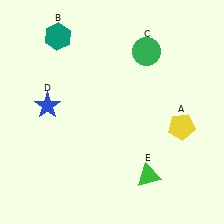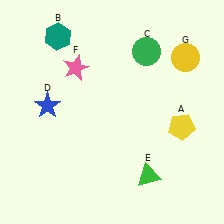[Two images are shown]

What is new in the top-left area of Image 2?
A pink star (F) was added in the top-left area of Image 2.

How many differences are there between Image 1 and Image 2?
There are 2 differences between the two images.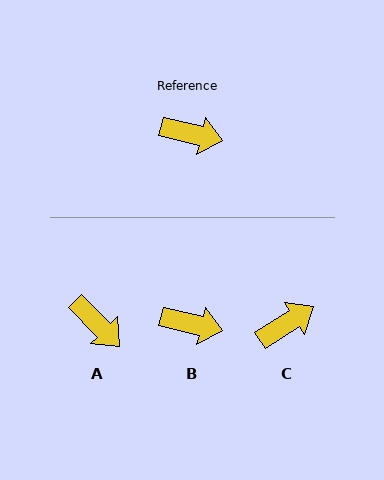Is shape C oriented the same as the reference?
No, it is off by about 46 degrees.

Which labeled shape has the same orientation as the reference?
B.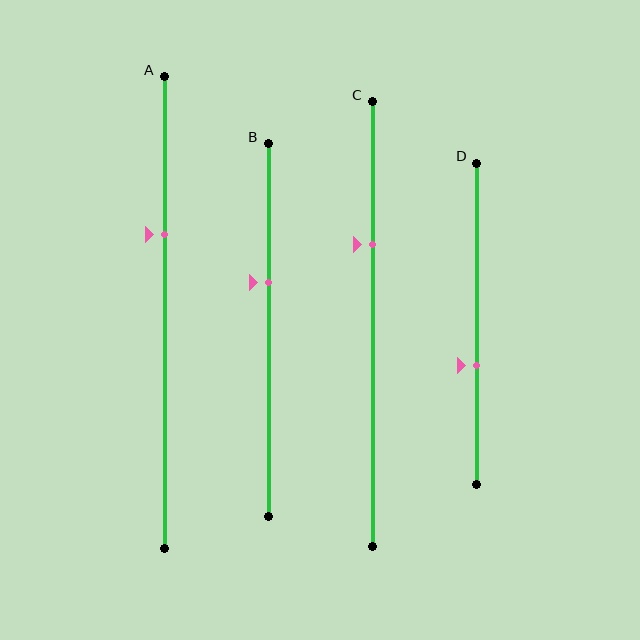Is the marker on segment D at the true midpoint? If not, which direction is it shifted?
No, the marker on segment D is shifted downward by about 13% of the segment length.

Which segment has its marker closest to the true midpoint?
Segment D has its marker closest to the true midpoint.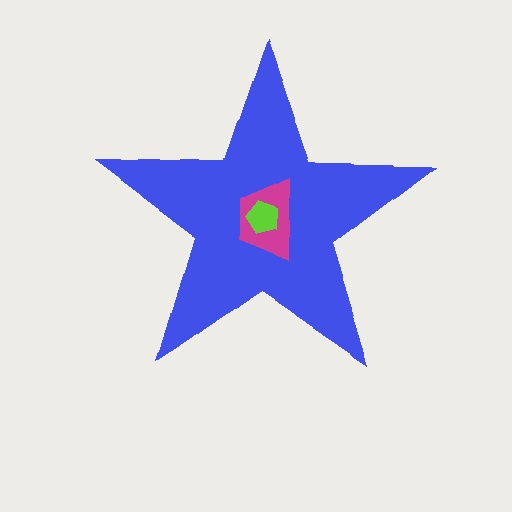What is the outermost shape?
The blue star.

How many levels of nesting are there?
3.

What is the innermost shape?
The lime pentagon.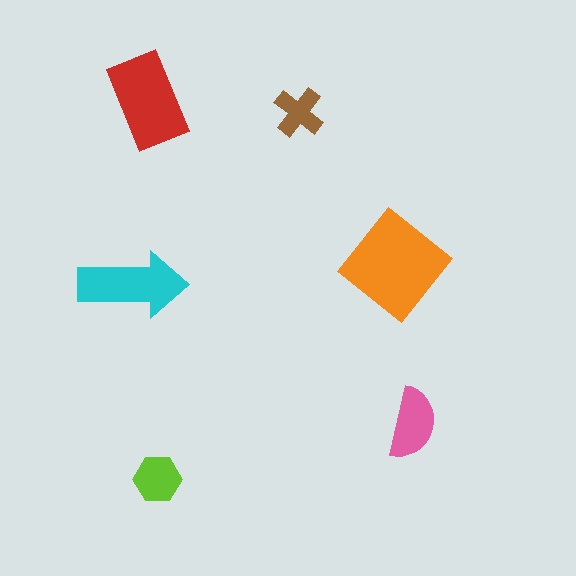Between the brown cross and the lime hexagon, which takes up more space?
The lime hexagon.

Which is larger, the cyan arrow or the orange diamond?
The orange diamond.